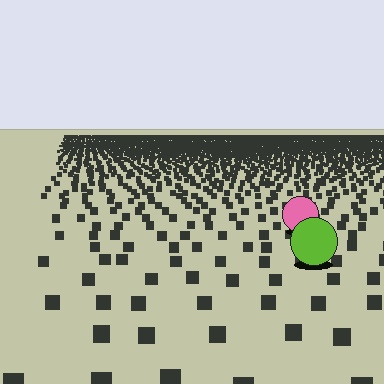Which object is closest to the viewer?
The lime circle is closest. The texture marks near it are larger and more spread out.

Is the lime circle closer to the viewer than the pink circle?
Yes. The lime circle is closer — you can tell from the texture gradient: the ground texture is coarser near it.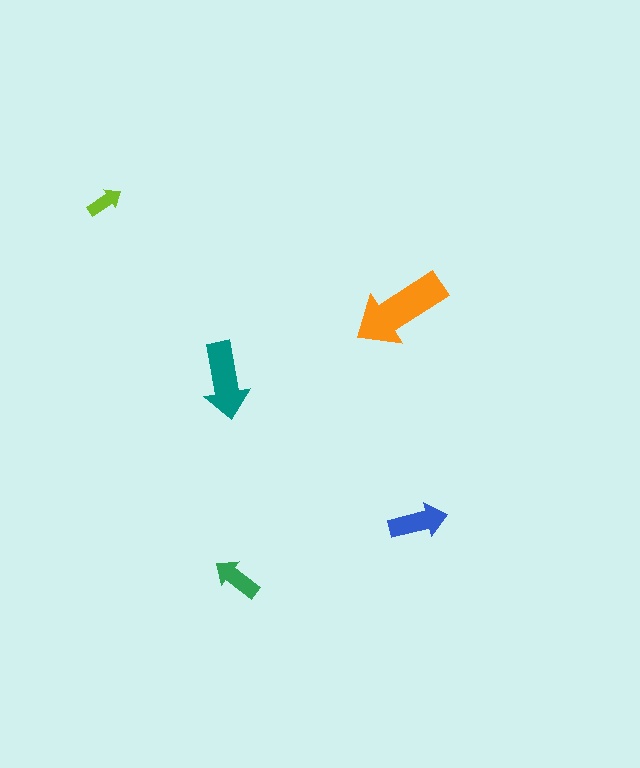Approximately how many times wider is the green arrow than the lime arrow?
About 1.5 times wider.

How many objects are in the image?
There are 5 objects in the image.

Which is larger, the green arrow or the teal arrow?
The teal one.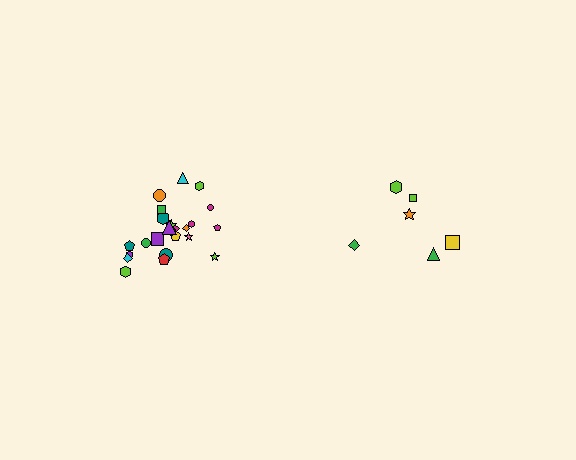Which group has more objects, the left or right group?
The left group.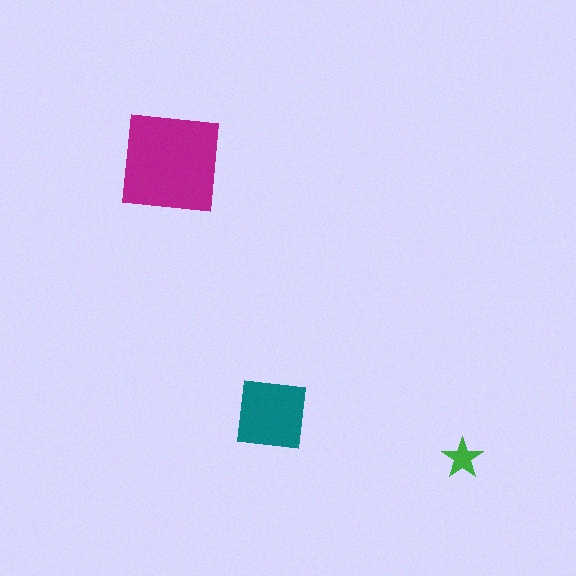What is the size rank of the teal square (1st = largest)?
2nd.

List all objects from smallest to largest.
The green star, the teal square, the magenta square.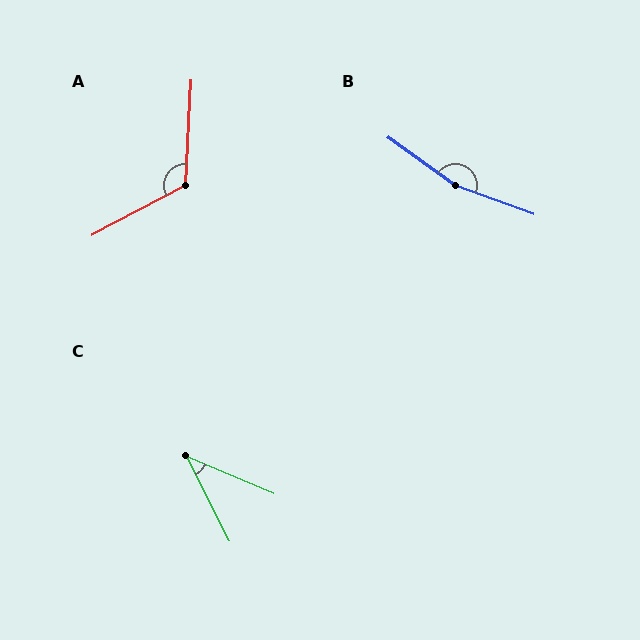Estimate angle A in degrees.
Approximately 121 degrees.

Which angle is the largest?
B, at approximately 164 degrees.